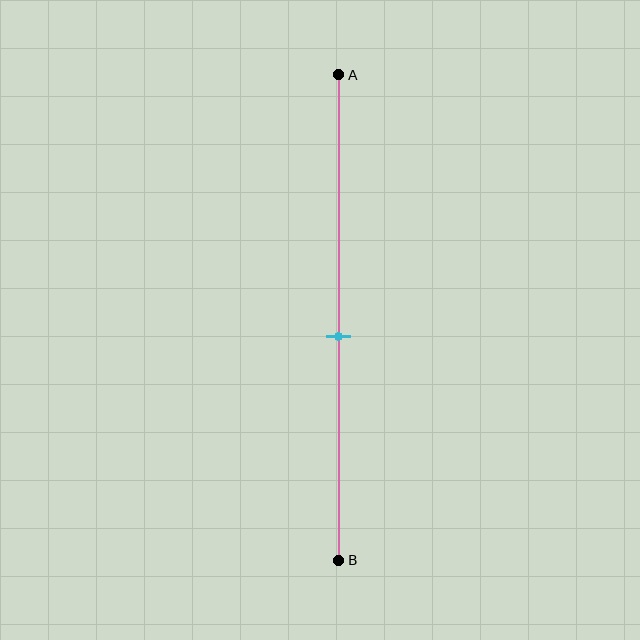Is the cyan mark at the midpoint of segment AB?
No, the mark is at about 55% from A, not at the 50% midpoint.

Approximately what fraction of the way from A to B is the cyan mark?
The cyan mark is approximately 55% of the way from A to B.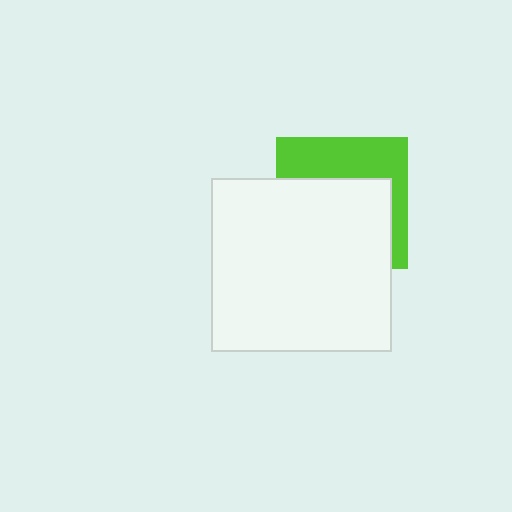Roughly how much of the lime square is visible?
A small part of it is visible (roughly 39%).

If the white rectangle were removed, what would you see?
You would see the complete lime square.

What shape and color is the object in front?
The object in front is a white rectangle.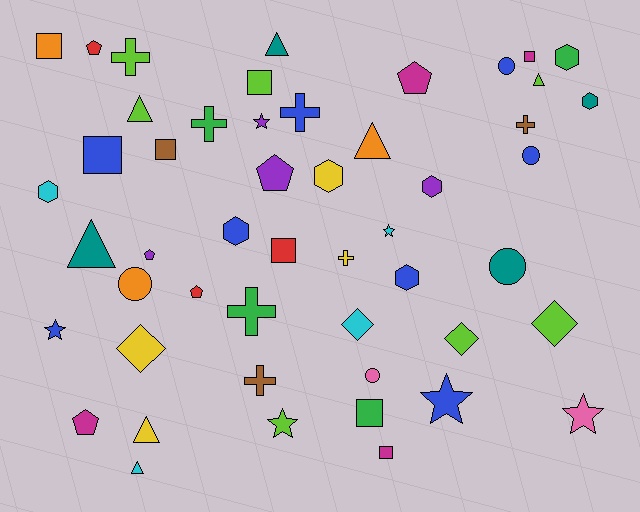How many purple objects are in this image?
There are 4 purple objects.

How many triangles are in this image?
There are 7 triangles.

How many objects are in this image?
There are 50 objects.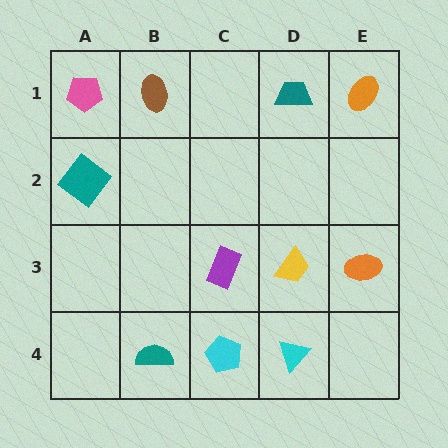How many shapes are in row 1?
4 shapes.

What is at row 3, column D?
A yellow trapezoid.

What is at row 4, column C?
A cyan pentagon.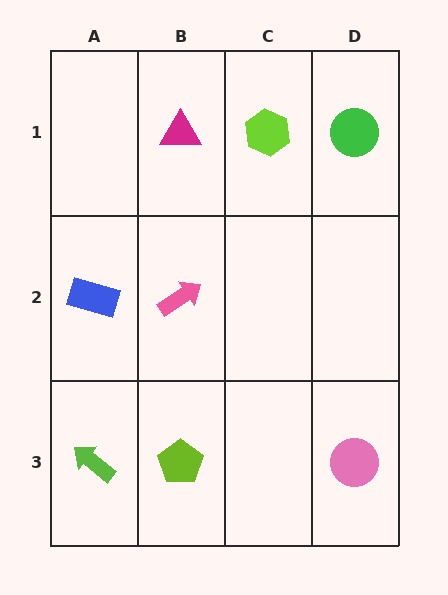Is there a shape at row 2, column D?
No, that cell is empty.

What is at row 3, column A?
A lime arrow.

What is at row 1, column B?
A magenta triangle.